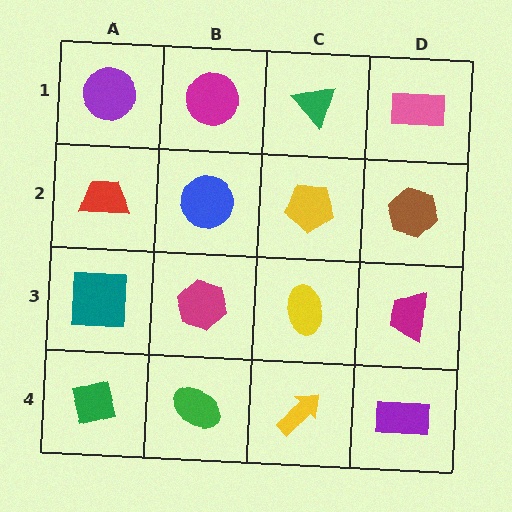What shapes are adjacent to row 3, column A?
A red trapezoid (row 2, column A), a green square (row 4, column A), a magenta hexagon (row 3, column B).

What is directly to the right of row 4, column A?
A green ellipse.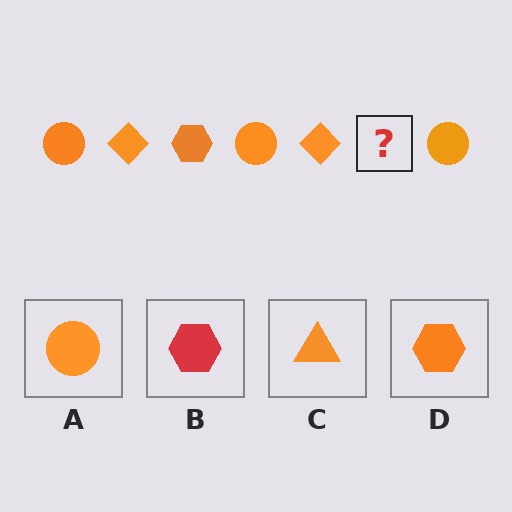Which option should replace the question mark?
Option D.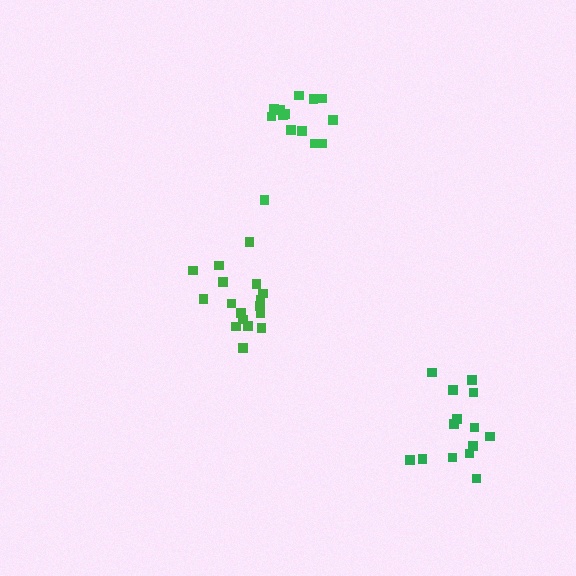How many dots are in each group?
Group 1: 17 dots, Group 2: 15 dots, Group 3: 14 dots (46 total).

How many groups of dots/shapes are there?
There are 3 groups.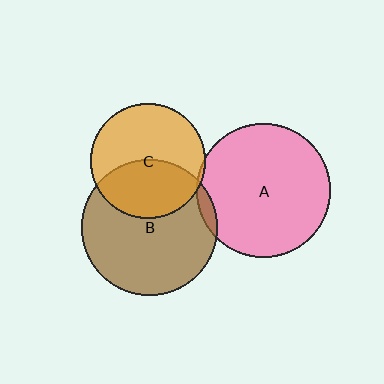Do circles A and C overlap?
Yes.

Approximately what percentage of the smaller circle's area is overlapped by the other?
Approximately 5%.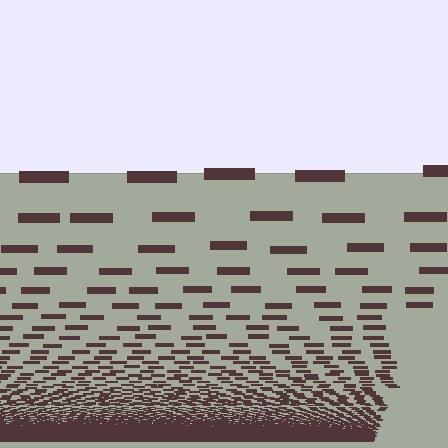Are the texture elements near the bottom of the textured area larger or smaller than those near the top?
Smaller. The gradient is inverted — elements near the bottom are smaller and denser.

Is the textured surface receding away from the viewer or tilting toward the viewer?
The surface appears to tilt toward the viewer. Texture elements get larger and sparser toward the top.